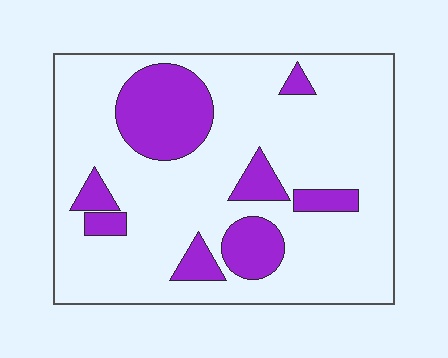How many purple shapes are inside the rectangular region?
8.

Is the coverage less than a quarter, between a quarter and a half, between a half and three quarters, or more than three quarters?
Less than a quarter.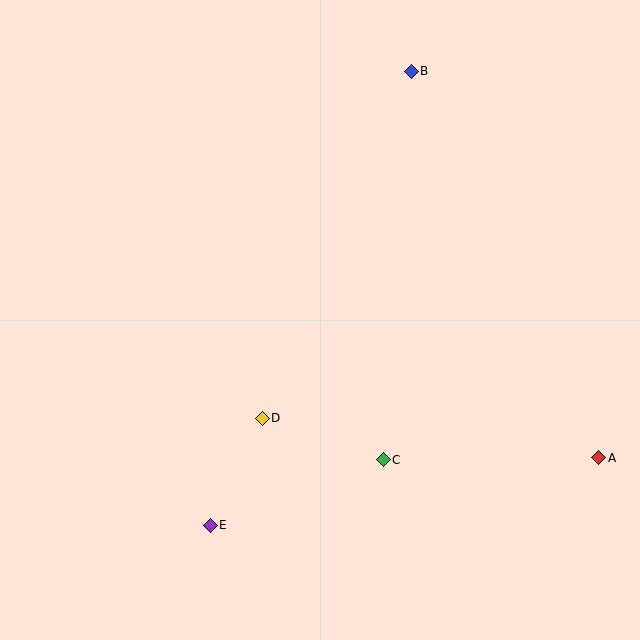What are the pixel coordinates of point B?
Point B is at (411, 71).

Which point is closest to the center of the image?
Point D at (262, 418) is closest to the center.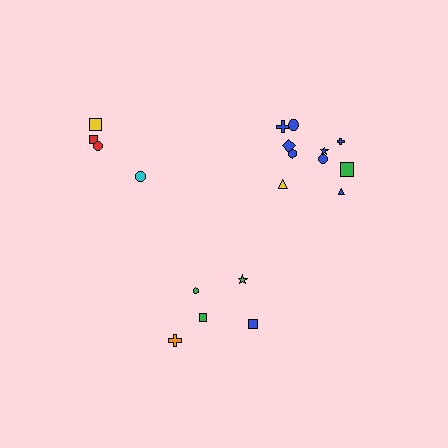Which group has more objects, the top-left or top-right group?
The top-right group.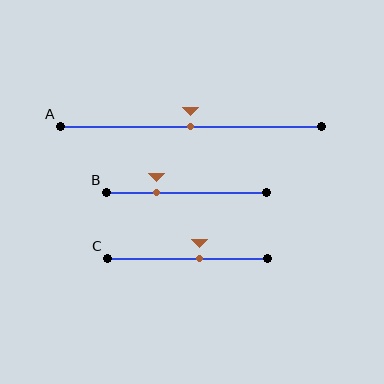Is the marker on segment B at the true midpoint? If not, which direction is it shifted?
No, the marker on segment B is shifted to the left by about 19% of the segment length.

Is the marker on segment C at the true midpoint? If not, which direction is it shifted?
No, the marker on segment C is shifted to the right by about 7% of the segment length.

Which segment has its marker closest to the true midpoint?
Segment A has its marker closest to the true midpoint.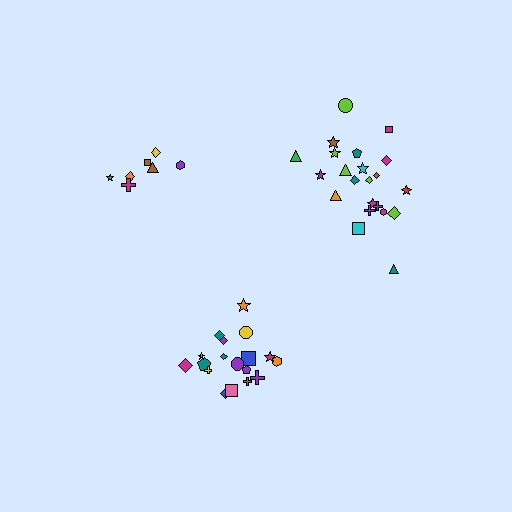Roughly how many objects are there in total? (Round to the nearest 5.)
Roughly 45 objects in total.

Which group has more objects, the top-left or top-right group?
The top-right group.